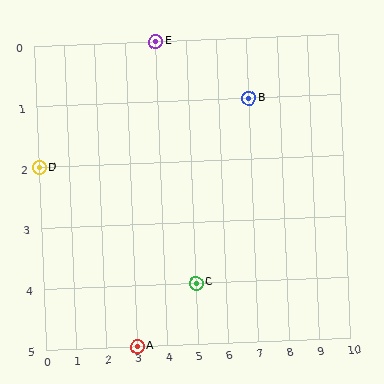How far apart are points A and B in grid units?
Points A and B are 4 columns and 4 rows apart (about 5.7 grid units diagonally).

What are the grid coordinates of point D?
Point D is at grid coordinates (0, 2).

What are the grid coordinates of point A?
Point A is at grid coordinates (3, 5).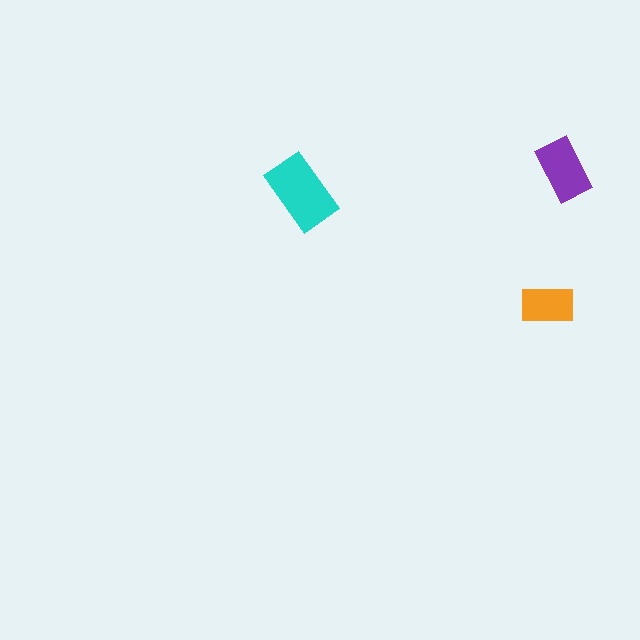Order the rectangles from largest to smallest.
the cyan one, the purple one, the orange one.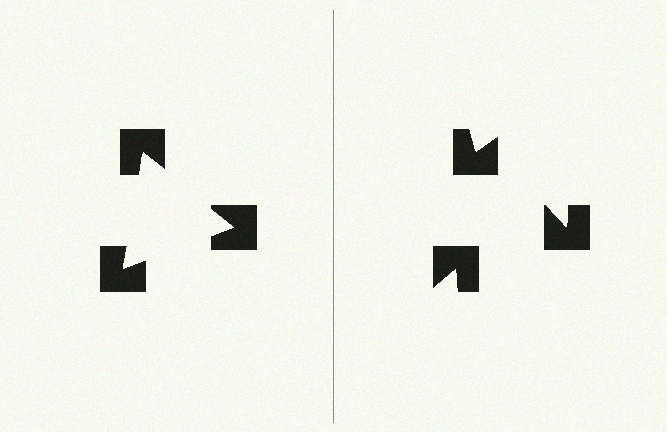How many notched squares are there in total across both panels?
6 — 3 on each side.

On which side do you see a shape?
An illusory triangle appears on the left side. On the right side the wedge cuts are rotated, so no coherent shape forms.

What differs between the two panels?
The notched squares are positioned identically on both sides; only the wedge orientations differ. On the left they align to a triangle; on the right they are misaligned.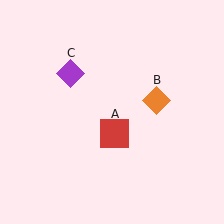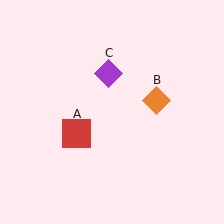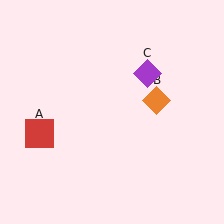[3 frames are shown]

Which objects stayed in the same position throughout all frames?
Orange diamond (object B) remained stationary.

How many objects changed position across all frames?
2 objects changed position: red square (object A), purple diamond (object C).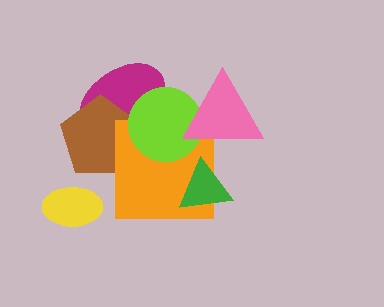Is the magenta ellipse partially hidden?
Yes, it is partially covered by another shape.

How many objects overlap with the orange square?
5 objects overlap with the orange square.